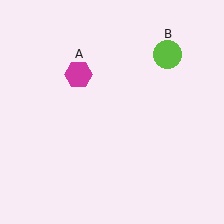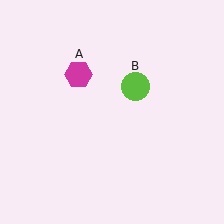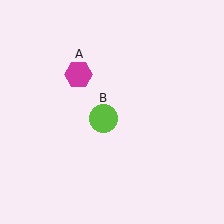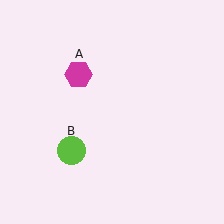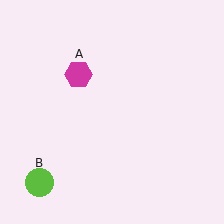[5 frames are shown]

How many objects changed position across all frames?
1 object changed position: lime circle (object B).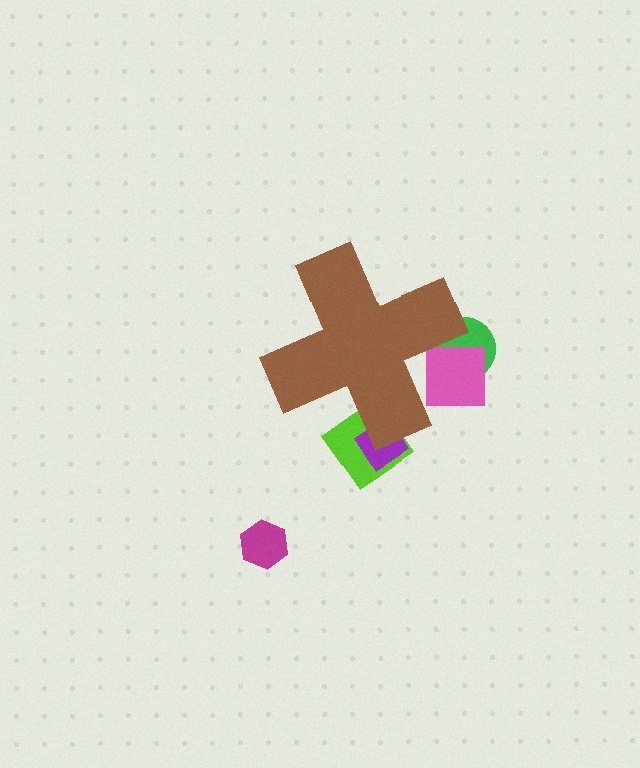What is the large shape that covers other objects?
A brown cross.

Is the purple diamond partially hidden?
Yes, the purple diamond is partially hidden behind the brown cross.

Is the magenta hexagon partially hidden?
No, the magenta hexagon is fully visible.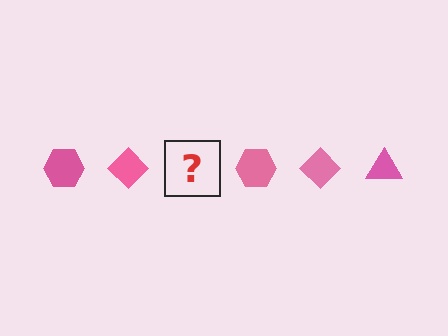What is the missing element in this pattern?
The missing element is a pink triangle.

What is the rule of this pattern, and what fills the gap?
The rule is that the pattern cycles through hexagon, diamond, triangle shapes in pink. The gap should be filled with a pink triangle.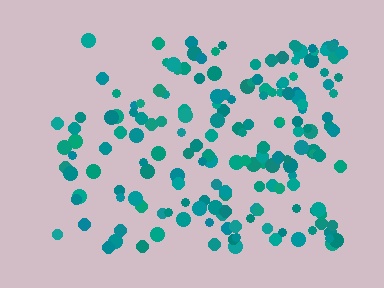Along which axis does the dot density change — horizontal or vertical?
Horizontal.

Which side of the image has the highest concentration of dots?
The right.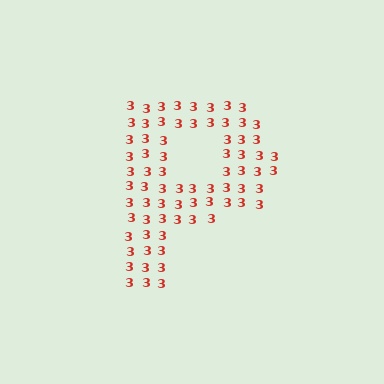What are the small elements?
The small elements are digit 3's.